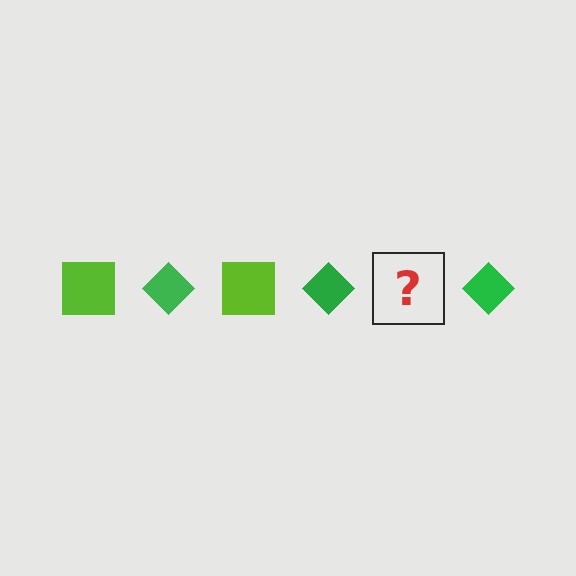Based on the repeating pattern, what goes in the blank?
The blank should be a lime square.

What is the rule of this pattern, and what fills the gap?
The rule is that the pattern alternates between lime square and green diamond. The gap should be filled with a lime square.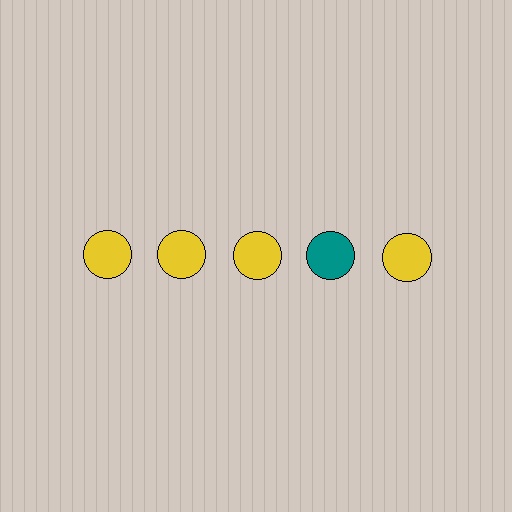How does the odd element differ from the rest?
It has a different color: teal instead of yellow.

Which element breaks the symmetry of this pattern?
The teal circle in the top row, second from right column breaks the symmetry. All other shapes are yellow circles.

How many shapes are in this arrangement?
There are 5 shapes arranged in a grid pattern.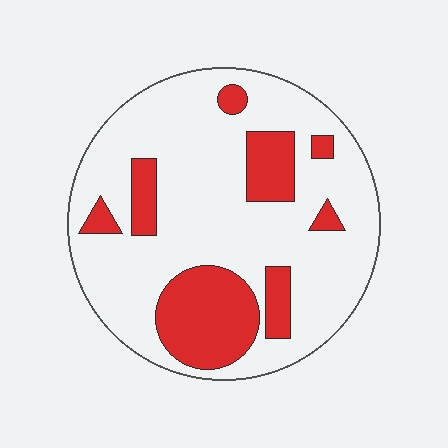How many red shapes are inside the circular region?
8.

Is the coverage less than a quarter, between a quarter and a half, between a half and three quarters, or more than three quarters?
Less than a quarter.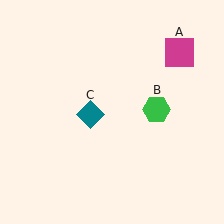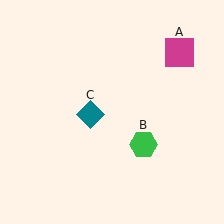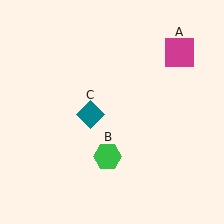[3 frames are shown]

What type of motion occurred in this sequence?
The green hexagon (object B) rotated clockwise around the center of the scene.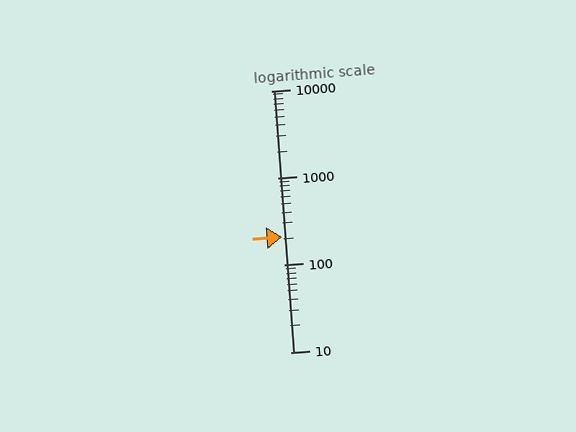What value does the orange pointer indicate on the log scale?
The pointer indicates approximately 210.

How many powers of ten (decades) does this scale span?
The scale spans 3 decades, from 10 to 10000.